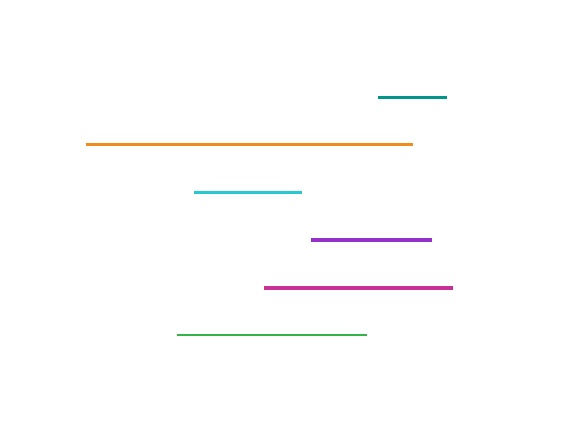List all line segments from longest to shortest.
From longest to shortest: orange, green, magenta, purple, cyan, teal.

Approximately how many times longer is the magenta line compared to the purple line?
The magenta line is approximately 1.6 times the length of the purple line.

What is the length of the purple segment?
The purple segment is approximately 121 pixels long.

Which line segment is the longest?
The orange line is the longest at approximately 326 pixels.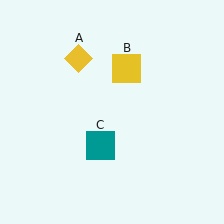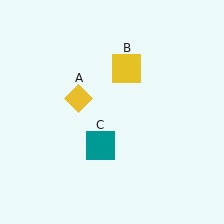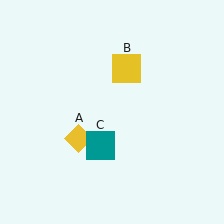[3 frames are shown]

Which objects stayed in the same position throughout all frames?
Yellow square (object B) and teal square (object C) remained stationary.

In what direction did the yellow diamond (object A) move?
The yellow diamond (object A) moved down.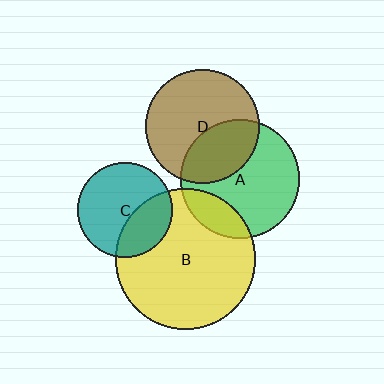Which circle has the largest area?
Circle B (yellow).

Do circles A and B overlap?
Yes.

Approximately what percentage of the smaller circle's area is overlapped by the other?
Approximately 15%.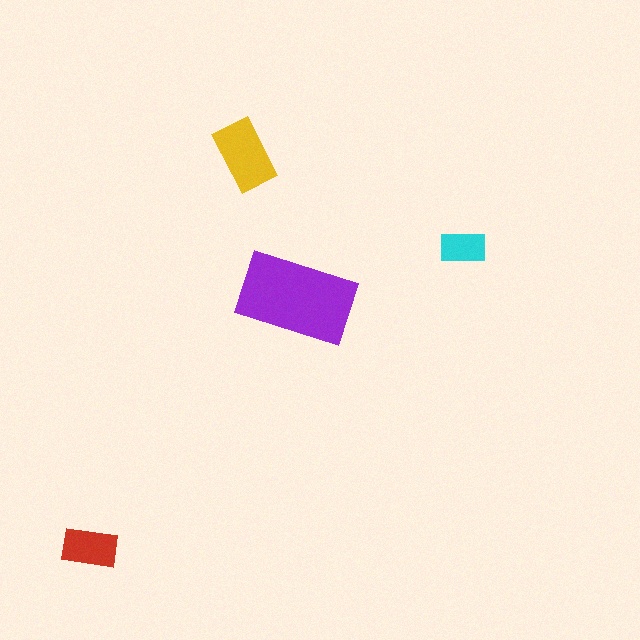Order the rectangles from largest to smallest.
the purple one, the yellow one, the red one, the cyan one.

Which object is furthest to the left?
The red rectangle is leftmost.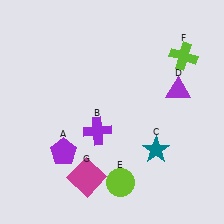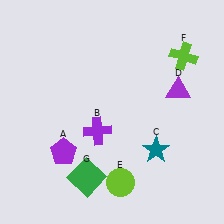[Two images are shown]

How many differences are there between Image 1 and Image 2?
There is 1 difference between the two images.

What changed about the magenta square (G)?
In Image 1, G is magenta. In Image 2, it changed to green.